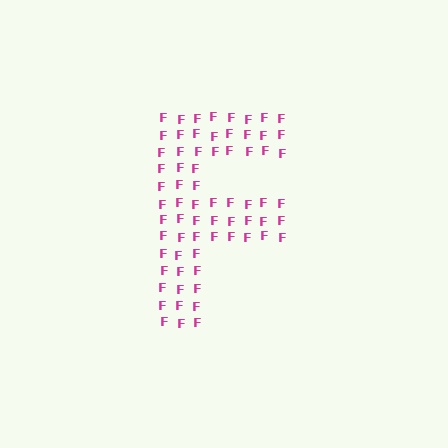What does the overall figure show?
The overall figure shows the letter F.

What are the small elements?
The small elements are letter F's.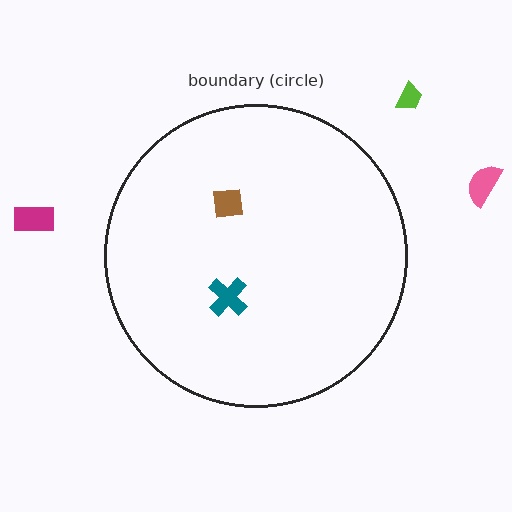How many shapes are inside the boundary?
2 inside, 3 outside.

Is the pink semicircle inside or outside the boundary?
Outside.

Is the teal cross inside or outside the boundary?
Inside.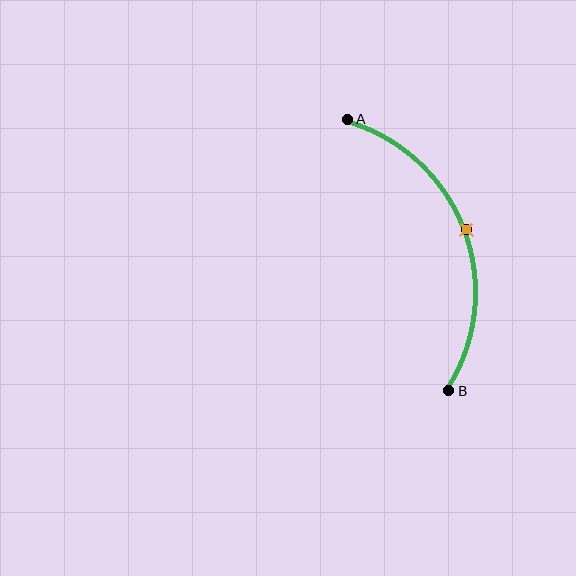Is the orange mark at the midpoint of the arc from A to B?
Yes. The orange mark lies on the arc at equal arc-length from both A and B — it is the arc midpoint.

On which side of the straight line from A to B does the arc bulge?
The arc bulges to the right of the straight line connecting A and B.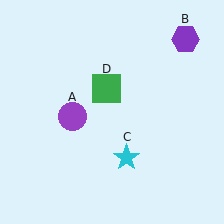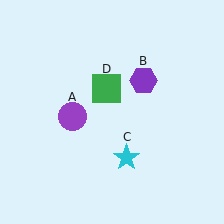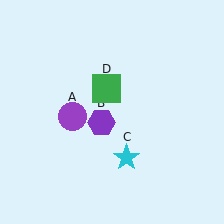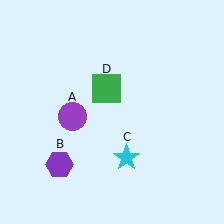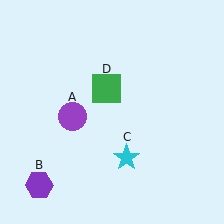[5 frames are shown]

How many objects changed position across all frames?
1 object changed position: purple hexagon (object B).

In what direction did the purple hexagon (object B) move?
The purple hexagon (object B) moved down and to the left.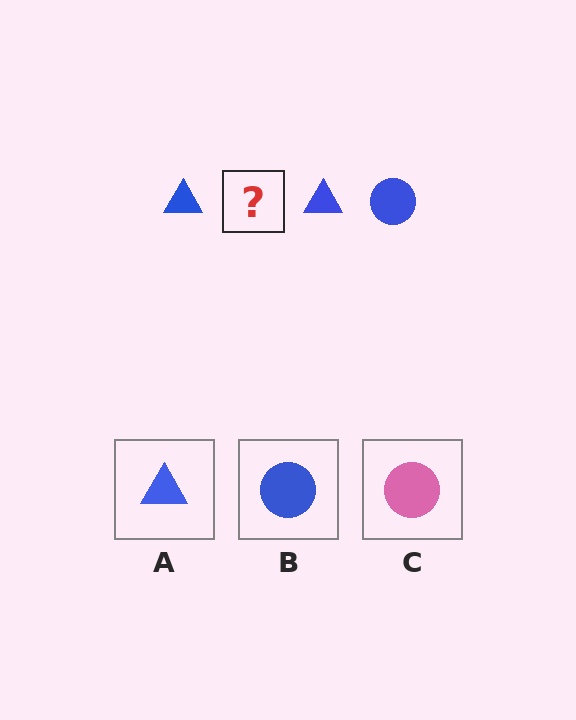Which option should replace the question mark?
Option B.